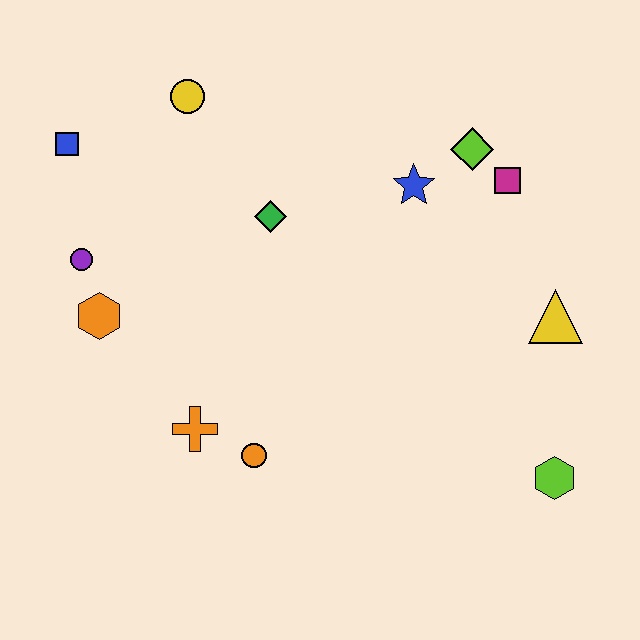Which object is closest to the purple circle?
The orange hexagon is closest to the purple circle.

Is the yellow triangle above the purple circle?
No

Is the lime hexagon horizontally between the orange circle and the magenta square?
No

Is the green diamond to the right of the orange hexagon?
Yes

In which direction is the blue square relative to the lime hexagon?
The blue square is to the left of the lime hexagon.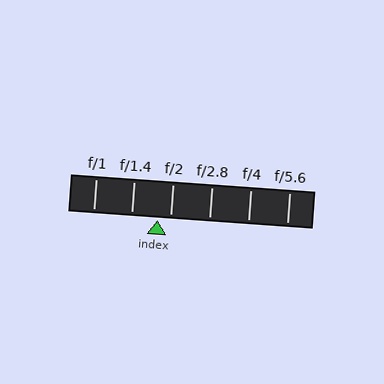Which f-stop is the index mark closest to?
The index mark is closest to f/2.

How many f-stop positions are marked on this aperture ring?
There are 6 f-stop positions marked.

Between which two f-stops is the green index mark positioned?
The index mark is between f/1.4 and f/2.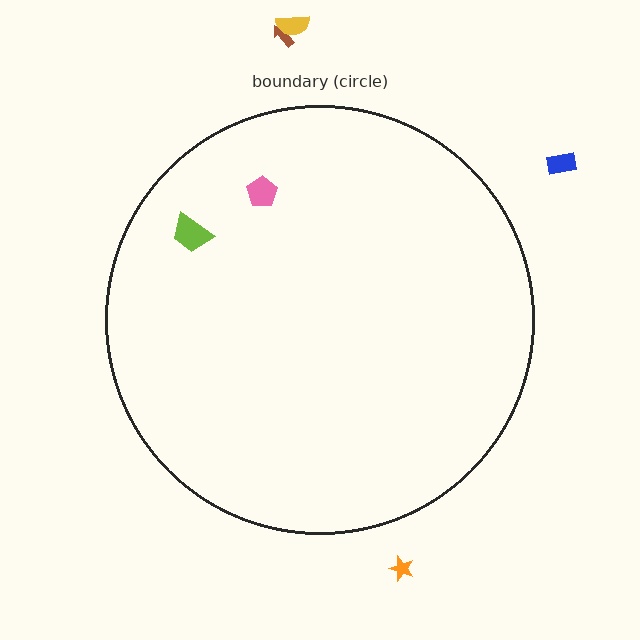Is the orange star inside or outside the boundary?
Outside.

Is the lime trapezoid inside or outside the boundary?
Inside.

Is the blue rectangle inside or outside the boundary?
Outside.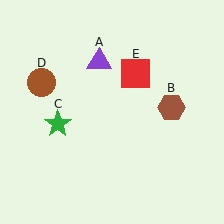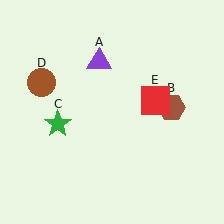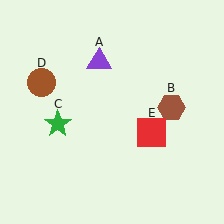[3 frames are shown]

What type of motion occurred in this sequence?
The red square (object E) rotated clockwise around the center of the scene.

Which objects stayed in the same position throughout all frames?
Purple triangle (object A) and brown hexagon (object B) and green star (object C) and brown circle (object D) remained stationary.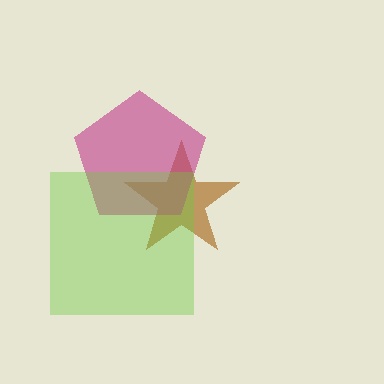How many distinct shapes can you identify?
There are 3 distinct shapes: a brown star, a magenta pentagon, a lime square.